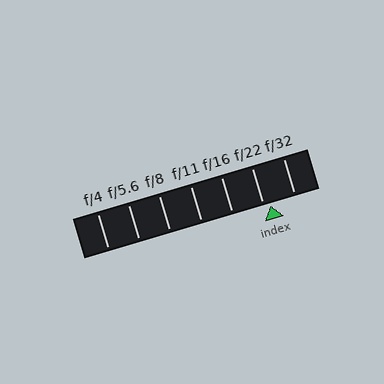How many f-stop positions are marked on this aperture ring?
There are 7 f-stop positions marked.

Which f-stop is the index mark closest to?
The index mark is closest to f/22.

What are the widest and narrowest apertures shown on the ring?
The widest aperture shown is f/4 and the narrowest is f/32.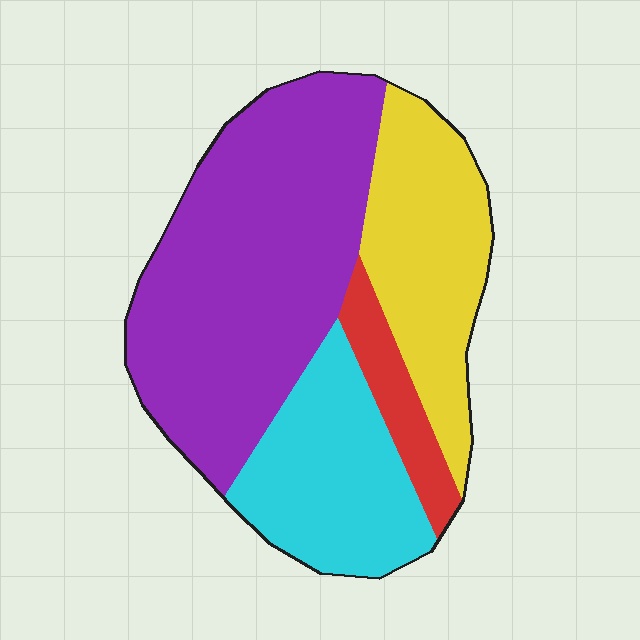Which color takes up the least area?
Red, at roughly 10%.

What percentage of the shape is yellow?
Yellow takes up about one quarter (1/4) of the shape.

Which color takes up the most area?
Purple, at roughly 50%.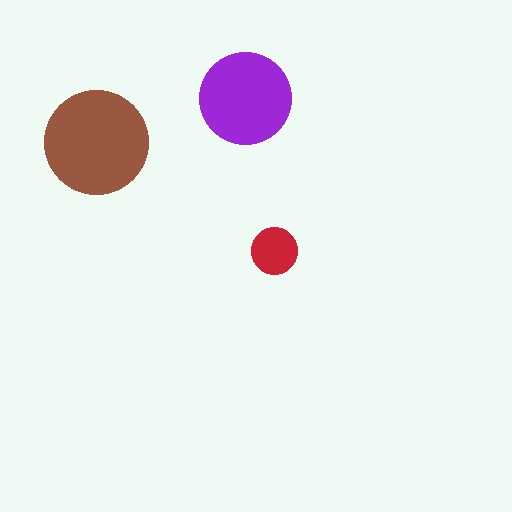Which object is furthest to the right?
The red circle is rightmost.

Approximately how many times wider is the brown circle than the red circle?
About 2 times wider.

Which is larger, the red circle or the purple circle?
The purple one.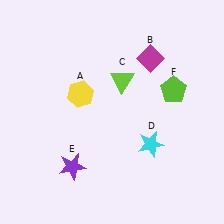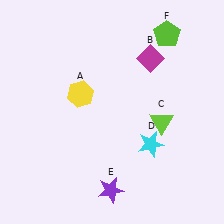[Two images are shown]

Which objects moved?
The objects that moved are: the lime triangle (C), the purple star (E), the lime pentagon (F).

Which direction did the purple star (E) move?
The purple star (E) moved right.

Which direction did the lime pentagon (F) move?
The lime pentagon (F) moved up.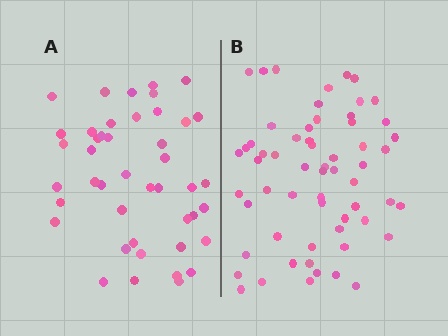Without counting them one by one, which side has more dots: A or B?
Region B (the right region) has more dots.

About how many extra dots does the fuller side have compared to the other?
Region B has approximately 15 more dots than region A.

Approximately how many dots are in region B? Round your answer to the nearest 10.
About 60 dots.